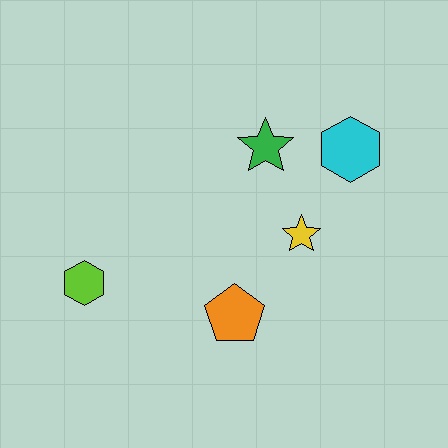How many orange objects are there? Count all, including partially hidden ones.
There is 1 orange object.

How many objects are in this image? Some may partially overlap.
There are 5 objects.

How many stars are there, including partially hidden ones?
There are 2 stars.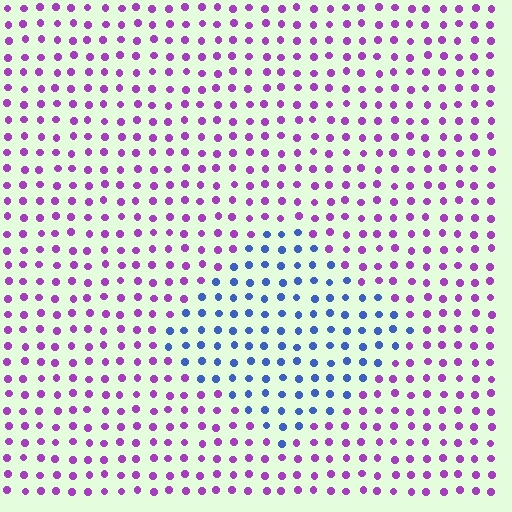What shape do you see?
I see a diamond.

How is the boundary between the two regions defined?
The boundary is defined purely by a slight shift in hue (about 65 degrees). Spacing, size, and orientation are identical on both sides.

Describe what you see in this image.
The image is filled with small purple elements in a uniform arrangement. A diamond-shaped region is visible where the elements are tinted to a slightly different hue, forming a subtle color boundary.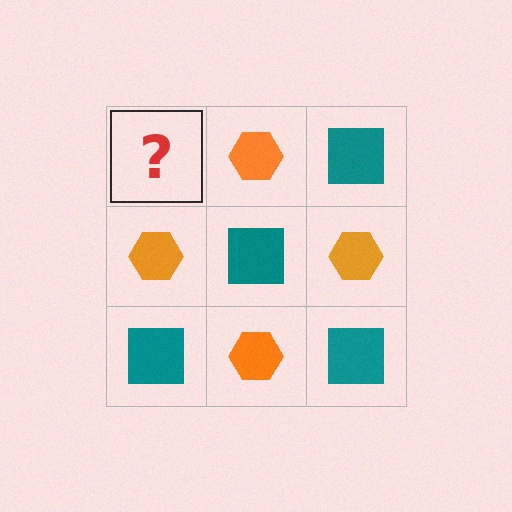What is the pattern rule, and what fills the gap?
The rule is that it alternates teal square and orange hexagon in a checkerboard pattern. The gap should be filled with a teal square.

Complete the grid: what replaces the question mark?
The question mark should be replaced with a teal square.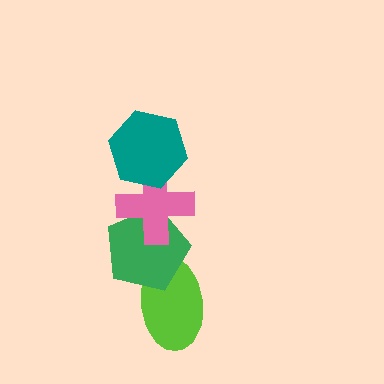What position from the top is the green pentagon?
The green pentagon is 3rd from the top.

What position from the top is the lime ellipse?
The lime ellipse is 4th from the top.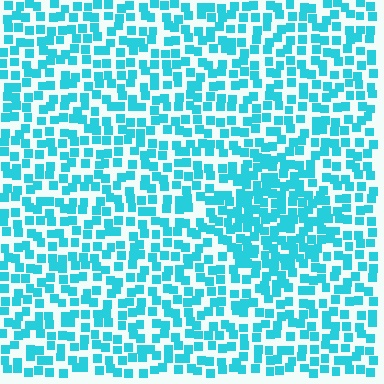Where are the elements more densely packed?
The elements are more densely packed inside the diamond boundary.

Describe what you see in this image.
The image contains small cyan elements arranged at two different densities. A diamond-shaped region is visible where the elements are more densely packed than the surrounding area.